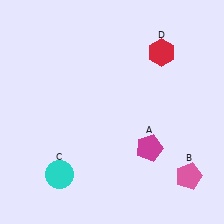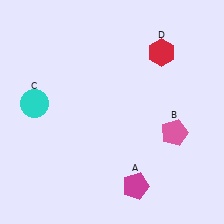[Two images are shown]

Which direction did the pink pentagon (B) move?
The pink pentagon (B) moved up.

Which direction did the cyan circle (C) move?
The cyan circle (C) moved up.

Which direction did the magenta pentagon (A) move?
The magenta pentagon (A) moved down.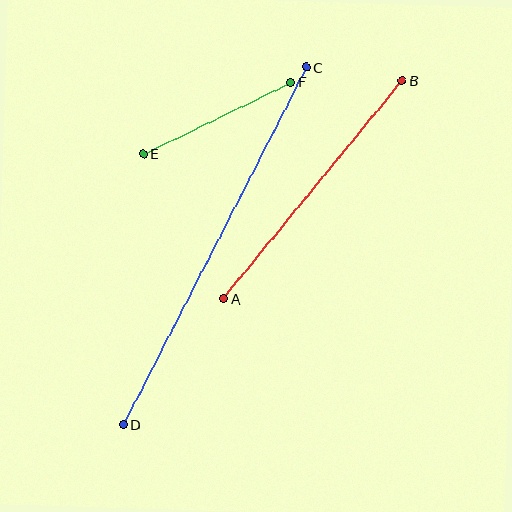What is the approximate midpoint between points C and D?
The midpoint is at approximately (215, 246) pixels.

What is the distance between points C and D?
The distance is approximately 402 pixels.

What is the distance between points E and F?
The distance is approximately 164 pixels.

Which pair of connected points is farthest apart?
Points C and D are farthest apart.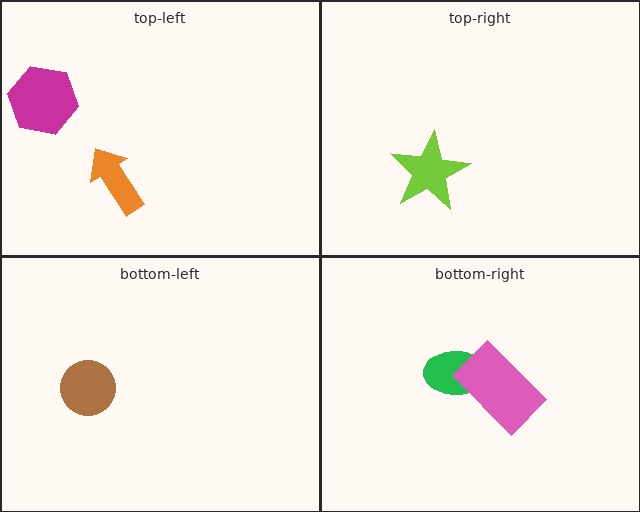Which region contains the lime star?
The top-right region.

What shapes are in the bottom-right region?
The green ellipse, the pink rectangle.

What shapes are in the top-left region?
The magenta hexagon, the orange arrow.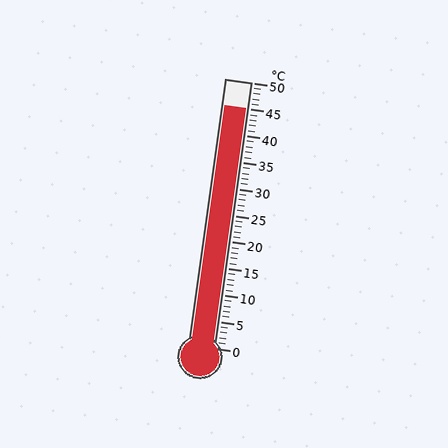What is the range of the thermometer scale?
The thermometer scale ranges from 0°C to 50°C.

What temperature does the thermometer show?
The thermometer shows approximately 45°C.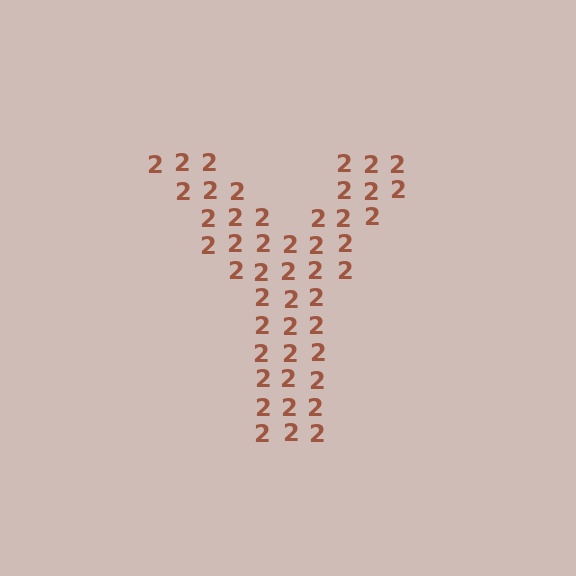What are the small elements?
The small elements are digit 2's.